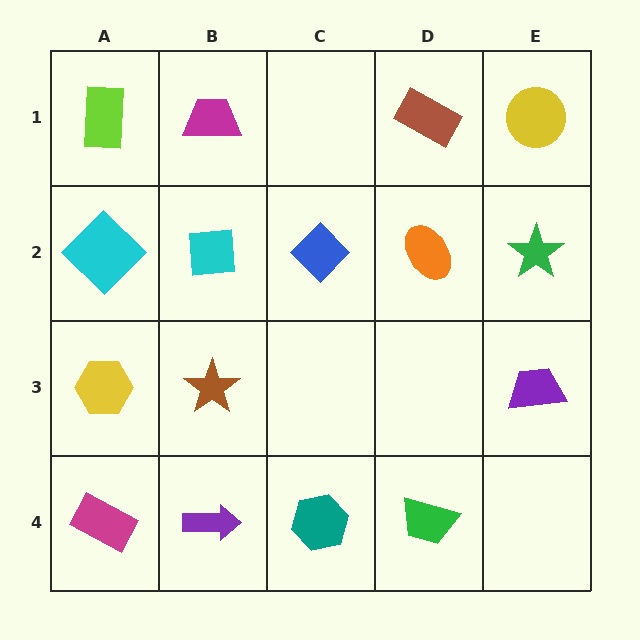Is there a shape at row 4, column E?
No, that cell is empty.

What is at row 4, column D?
A green trapezoid.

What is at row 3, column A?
A yellow hexagon.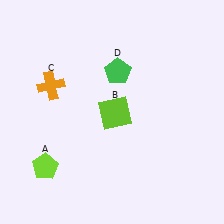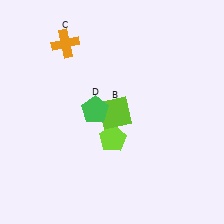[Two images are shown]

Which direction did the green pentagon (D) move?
The green pentagon (D) moved down.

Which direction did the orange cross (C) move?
The orange cross (C) moved up.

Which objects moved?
The objects that moved are: the lime pentagon (A), the orange cross (C), the green pentagon (D).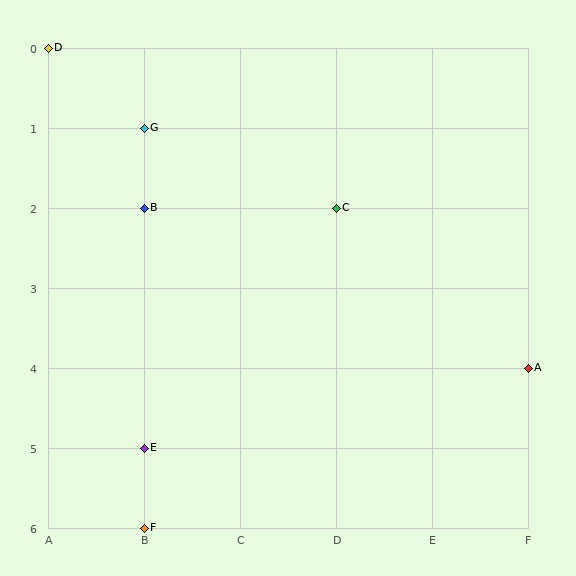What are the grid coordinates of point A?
Point A is at grid coordinates (F, 4).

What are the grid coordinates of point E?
Point E is at grid coordinates (B, 5).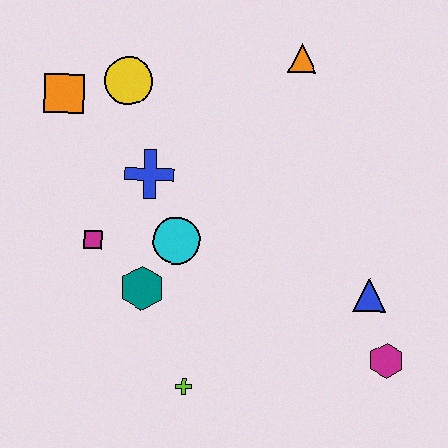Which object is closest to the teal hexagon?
The cyan circle is closest to the teal hexagon.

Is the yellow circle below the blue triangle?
No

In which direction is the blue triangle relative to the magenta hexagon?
The blue triangle is above the magenta hexagon.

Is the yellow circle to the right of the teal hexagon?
No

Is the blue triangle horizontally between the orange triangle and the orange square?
No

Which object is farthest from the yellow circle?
The magenta hexagon is farthest from the yellow circle.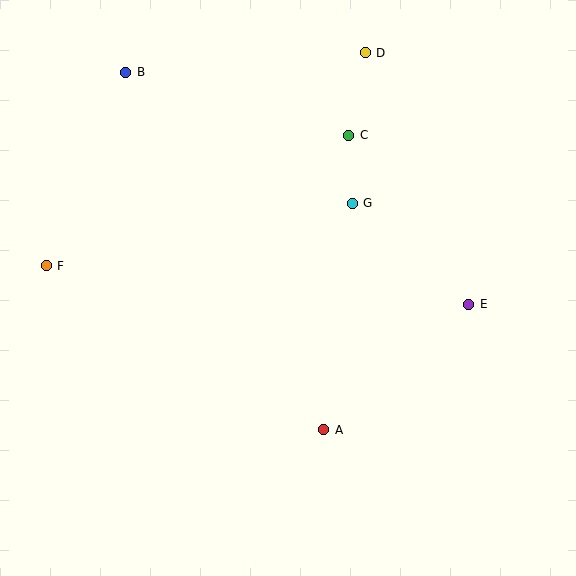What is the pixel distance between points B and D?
The distance between B and D is 240 pixels.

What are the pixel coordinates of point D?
Point D is at (365, 53).